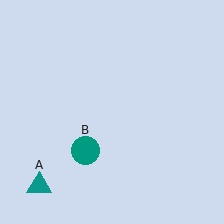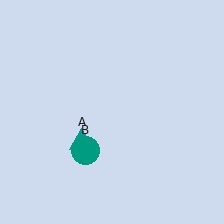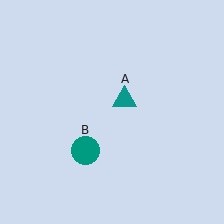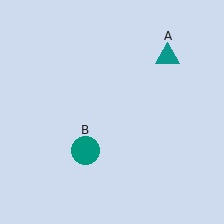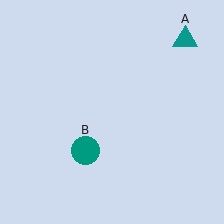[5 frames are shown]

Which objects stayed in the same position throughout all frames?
Teal circle (object B) remained stationary.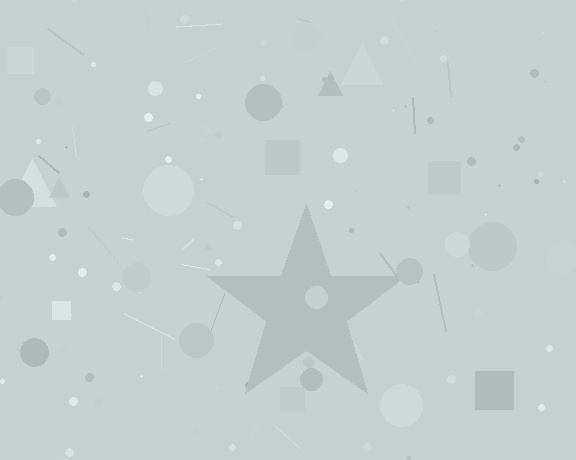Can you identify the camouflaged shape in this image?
The camouflaged shape is a star.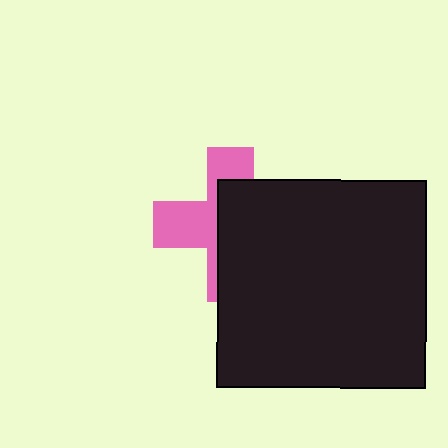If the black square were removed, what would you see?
You would see the complete pink cross.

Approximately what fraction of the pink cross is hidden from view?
Roughly 57% of the pink cross is hidden behind the black square.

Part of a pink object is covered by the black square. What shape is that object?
It is a cross.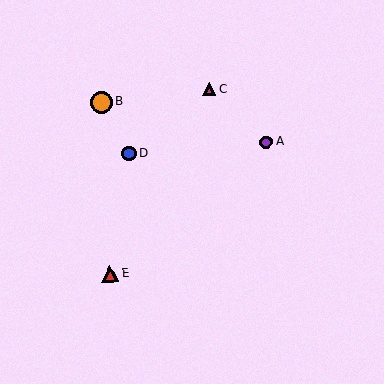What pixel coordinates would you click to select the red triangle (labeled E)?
Click at (110, 274) to select the red triangle E.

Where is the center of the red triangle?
The center of the red triangle is at (110, 274).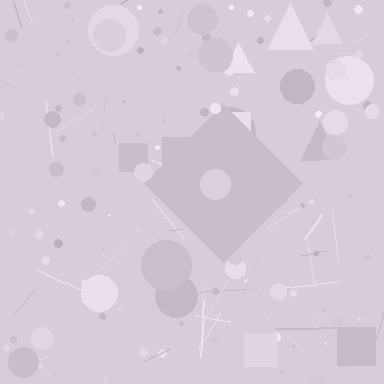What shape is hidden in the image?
A diamond is hidden in the image.